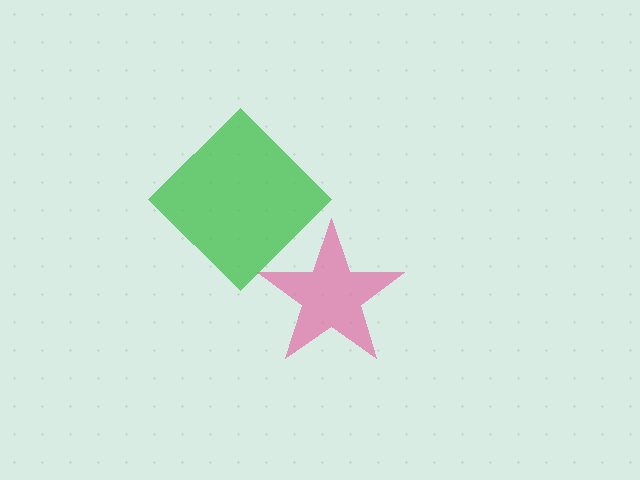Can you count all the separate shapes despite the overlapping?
Yes, there are 2 separate shapes.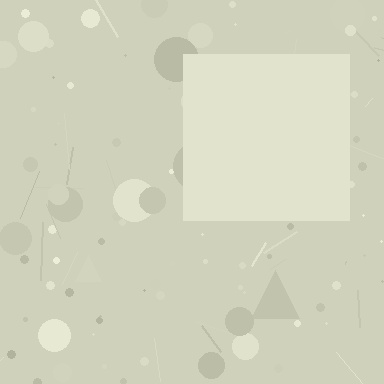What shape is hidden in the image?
A square is hidden in the image.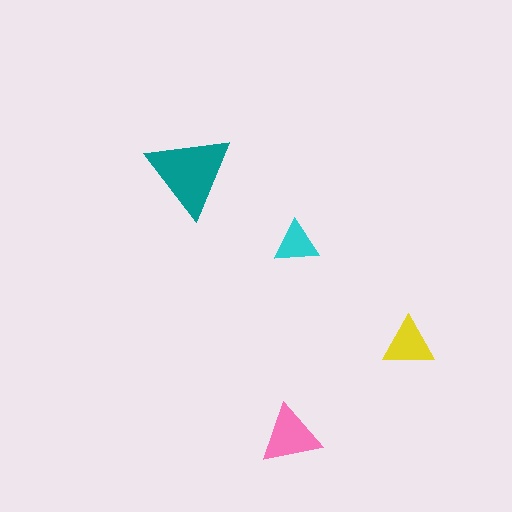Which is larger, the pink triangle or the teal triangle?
The teal one.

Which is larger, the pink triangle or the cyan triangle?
The pink one.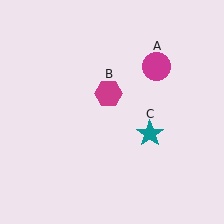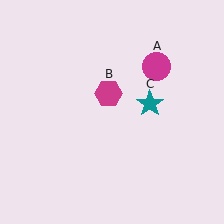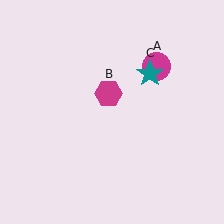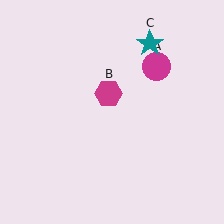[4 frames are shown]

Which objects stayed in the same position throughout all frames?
Magenta circle (object A) and magenta hexagon (object B) remained stationary.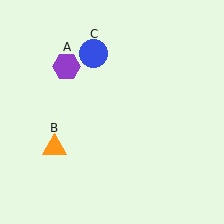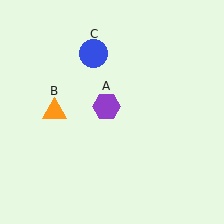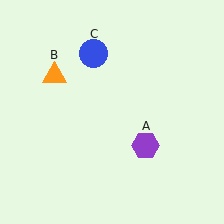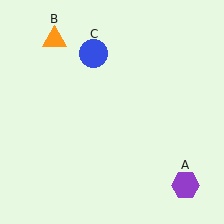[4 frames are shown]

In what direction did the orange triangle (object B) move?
The orange triangle (object B) moved up.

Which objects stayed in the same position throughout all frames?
Blue circle (object C) remained stationary.